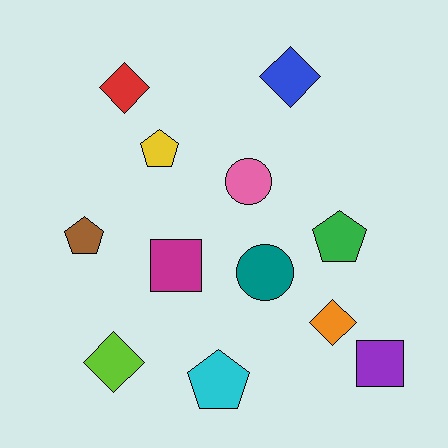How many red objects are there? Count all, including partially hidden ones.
There is 1 red object.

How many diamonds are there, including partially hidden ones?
There are 4 diamonds.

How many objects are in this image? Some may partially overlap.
There are 12 objects.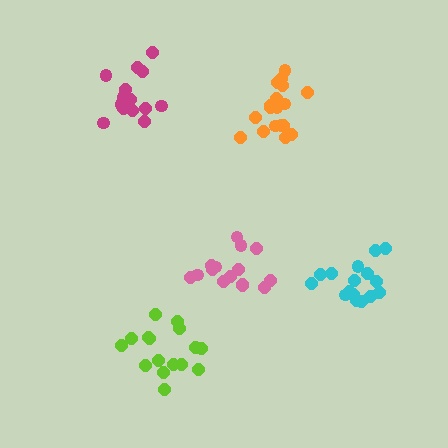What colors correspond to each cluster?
The clusters are colored: pink, cyan, magenta, orange, lime.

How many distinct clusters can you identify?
There are 5 distinct clusters.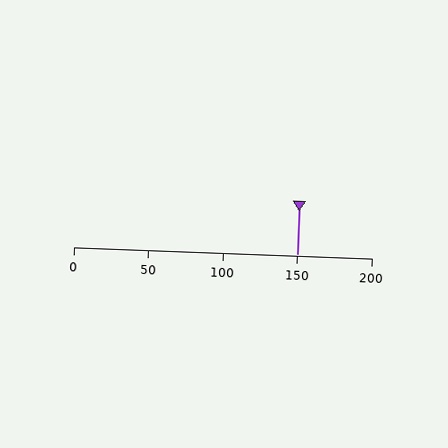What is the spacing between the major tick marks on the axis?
The major ticks are spaced 50 apart.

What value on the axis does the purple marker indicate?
The marker indicates approximately 150.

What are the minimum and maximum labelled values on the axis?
The axis runs from 0 to 200.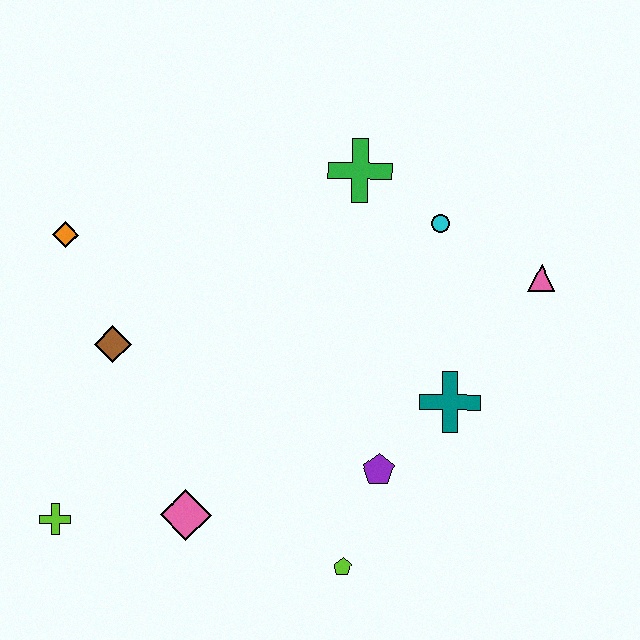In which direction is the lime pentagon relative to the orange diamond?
The lime pentagon is below the orange diamond.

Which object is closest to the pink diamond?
The lime cross is closest to the pink diamond.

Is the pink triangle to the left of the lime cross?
No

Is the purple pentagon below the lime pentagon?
No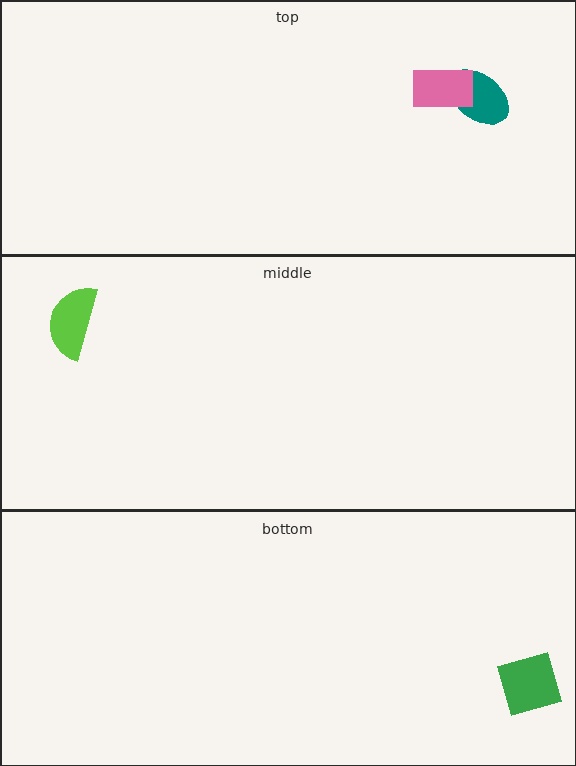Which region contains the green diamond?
The bottom region.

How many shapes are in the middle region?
1.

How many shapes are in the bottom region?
1.